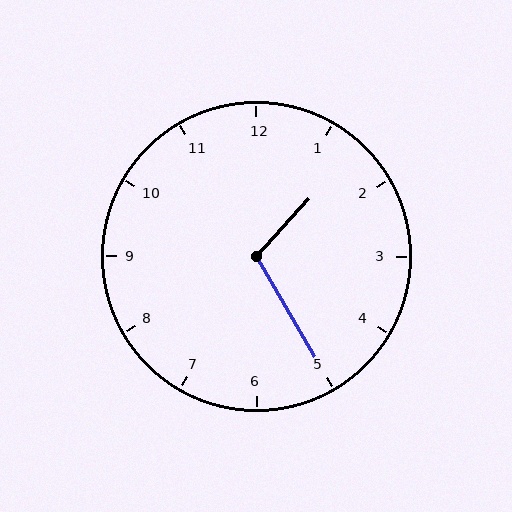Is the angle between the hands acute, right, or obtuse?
It is obtuse.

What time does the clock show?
1:25.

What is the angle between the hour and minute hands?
Approximately 108 degrees.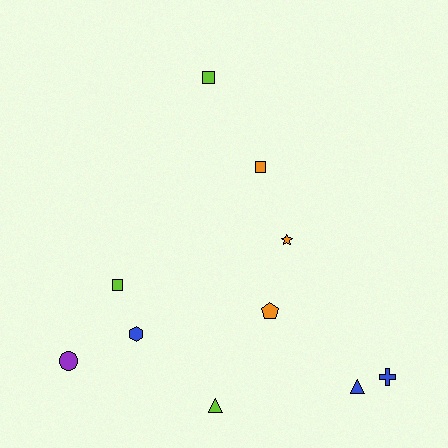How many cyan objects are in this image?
There are no cyan objects.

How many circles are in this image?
There is 1 circle.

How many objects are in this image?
There are 10 objects.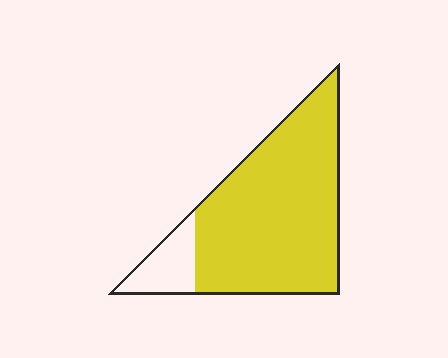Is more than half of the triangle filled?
Yes.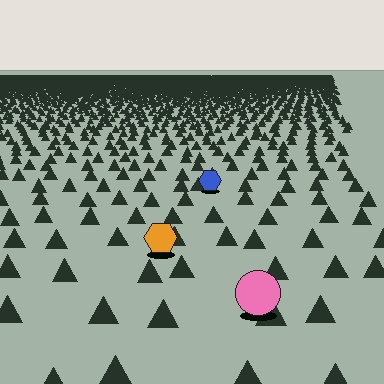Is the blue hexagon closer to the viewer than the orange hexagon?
No. The orange hexagon is closer — you can tell from the texture gradient: the ground texture is coarser near it.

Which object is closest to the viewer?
The pink circle is closest. The texture marks near it are larger and more spread out.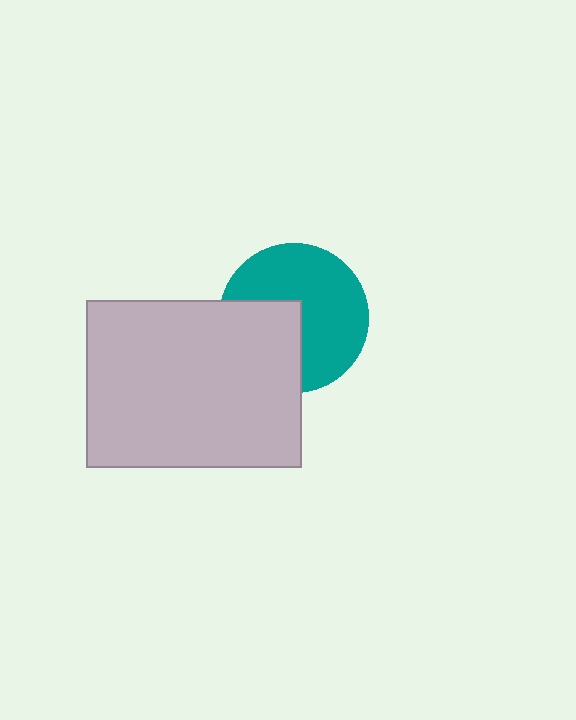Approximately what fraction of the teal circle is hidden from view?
Roughly 37% of the teal circle is hidden behind the light gray rectangle.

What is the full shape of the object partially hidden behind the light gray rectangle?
The partially hidden object is a teal circle.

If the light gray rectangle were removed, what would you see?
You would see the complete teal circle.